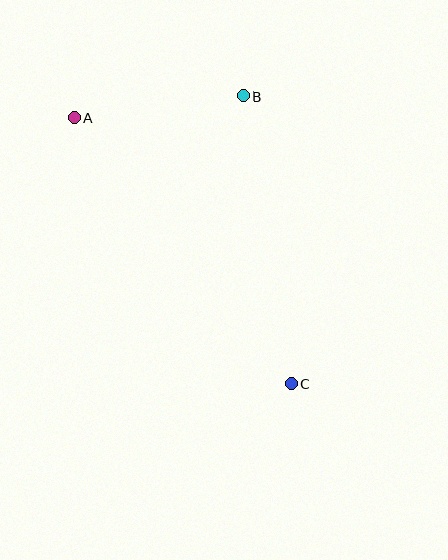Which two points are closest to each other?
Points A and B are closest to each other.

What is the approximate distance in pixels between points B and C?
The distance between B and C is approximately 292 pixels.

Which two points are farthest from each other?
Points A and C are farthest from each other.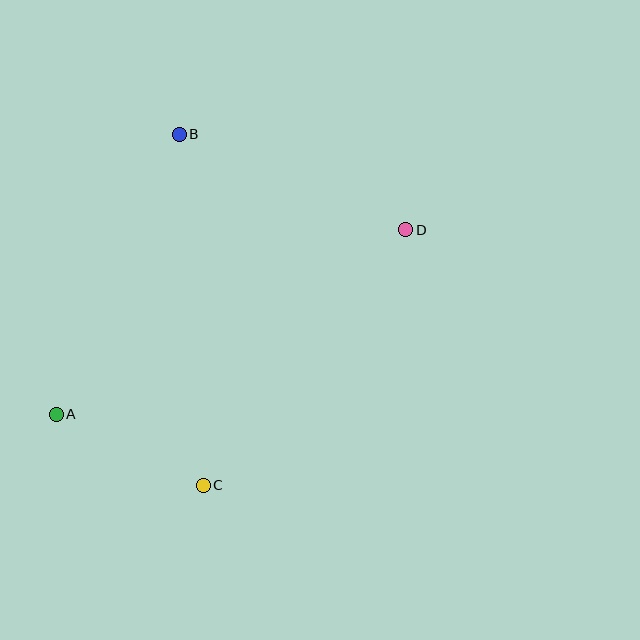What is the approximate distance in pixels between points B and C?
The distance between B and C is approximately 352 pixels.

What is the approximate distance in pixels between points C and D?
The distance between C and D is approximately 326 pixels.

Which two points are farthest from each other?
Points A and D are farthest from each other.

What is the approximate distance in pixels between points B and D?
The distance between B and D is approximately 246 pixels.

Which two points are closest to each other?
Points A and C are closest to each other.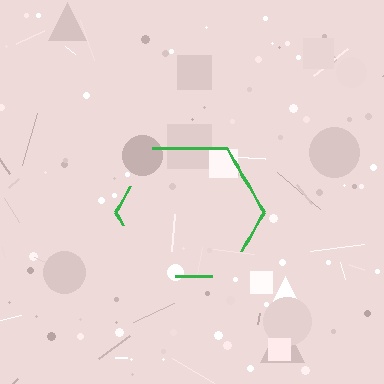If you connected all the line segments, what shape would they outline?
They would outline a hexagon.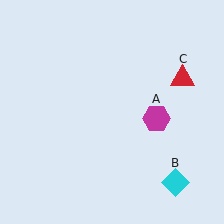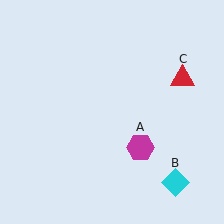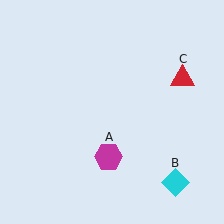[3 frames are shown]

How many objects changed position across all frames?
1 object changed position: magenta hexagon (object A).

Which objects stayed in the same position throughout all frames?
Cyan diamond (object B) and red triangle (object C) remained stationary.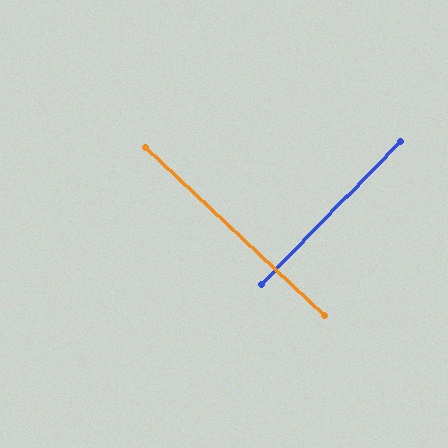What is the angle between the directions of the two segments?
Approximately 89 degrees.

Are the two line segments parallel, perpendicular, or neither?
Perpendicular — they meet at approximately 89°.